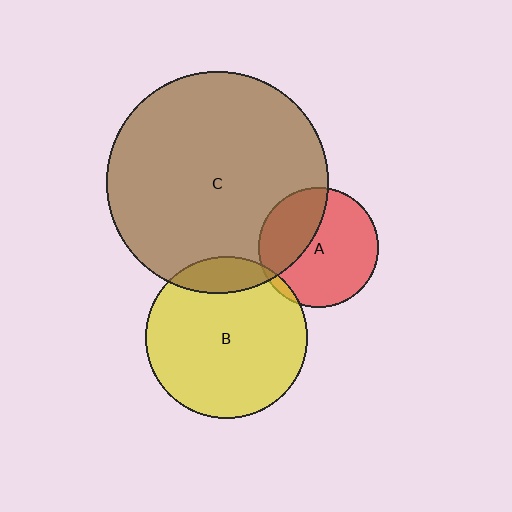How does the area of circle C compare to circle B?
Approximately 1.9 times.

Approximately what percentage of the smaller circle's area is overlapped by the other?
Approximately 15%.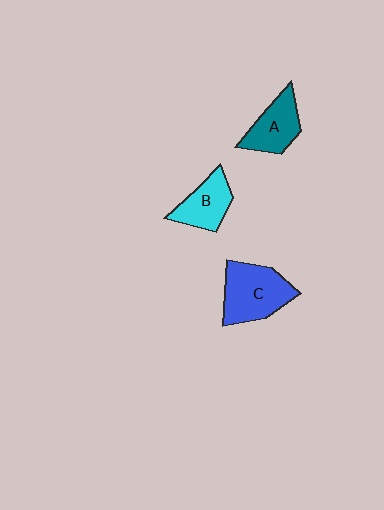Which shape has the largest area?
Shape C (blue).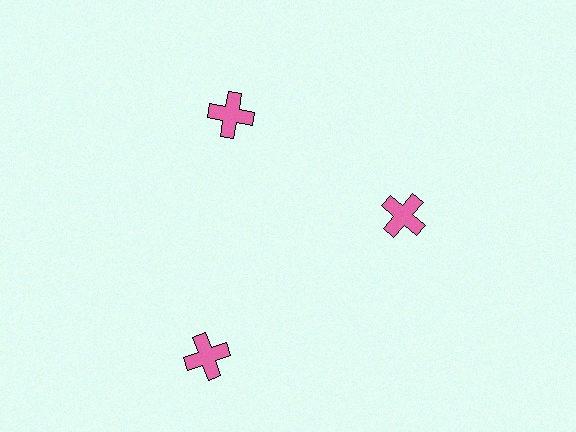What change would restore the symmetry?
The symmetry would be restored by moving it inward, back onto the ring so that all 3 crosses sit at equal angles and equal distance from the center.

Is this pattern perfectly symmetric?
No. The 3 pink crosses are arranged in a ring, but one element near the 7 o'clock position is pushed outward from the center, breaking the 3-fold rotational symmetry.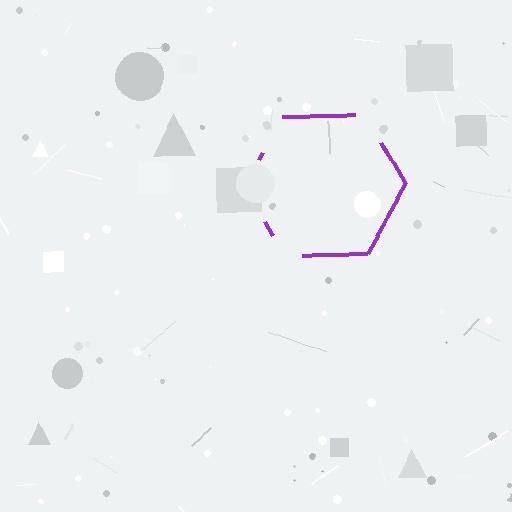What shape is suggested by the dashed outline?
The dashed outline suggests a hexagon.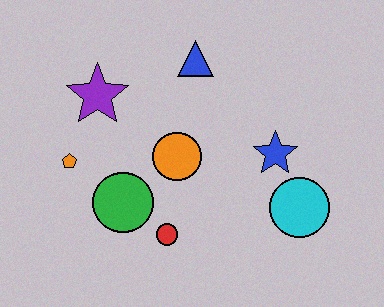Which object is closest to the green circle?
The red circle is closest to the green circle.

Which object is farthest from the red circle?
The blue triangle is farthest from the red circle.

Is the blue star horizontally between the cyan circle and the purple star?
Yes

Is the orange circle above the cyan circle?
Yes